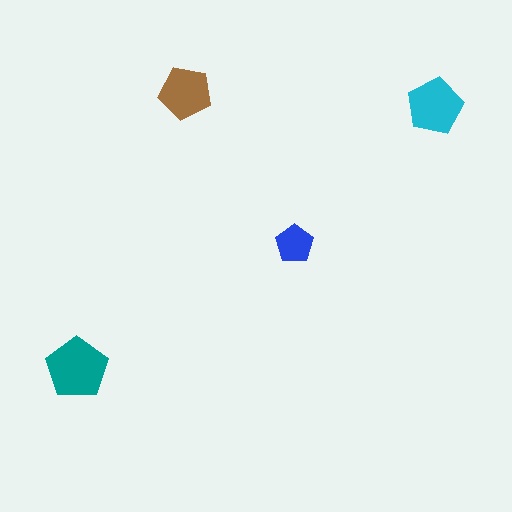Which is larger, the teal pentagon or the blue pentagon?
The teal one.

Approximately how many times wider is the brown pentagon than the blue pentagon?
About 1.5 times wider.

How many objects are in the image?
There are 4 objects in the image.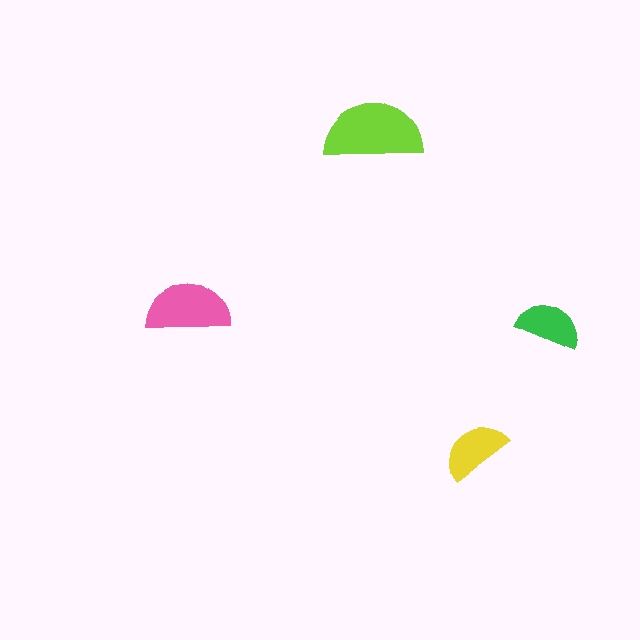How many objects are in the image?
There are 4 objects in the image.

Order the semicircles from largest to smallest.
the lime one, the pink one, the yellow one, the green one.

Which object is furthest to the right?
The green semicircle is rightmost.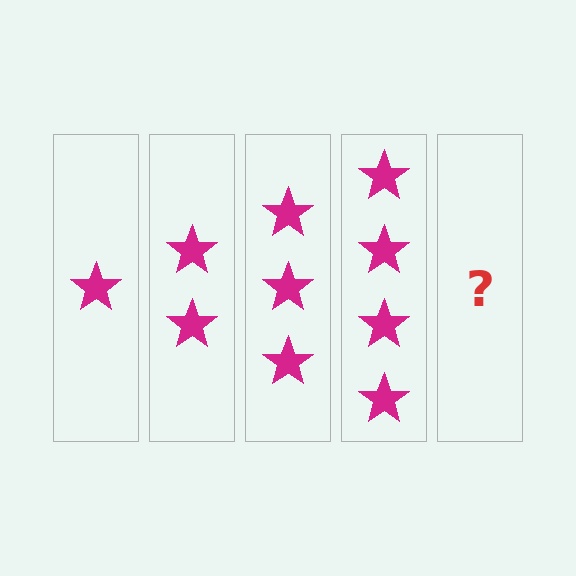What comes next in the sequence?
The next element should be 5 stars.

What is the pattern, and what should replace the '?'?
The pattern is that each step adds one more star. The '?' should be 5 stars.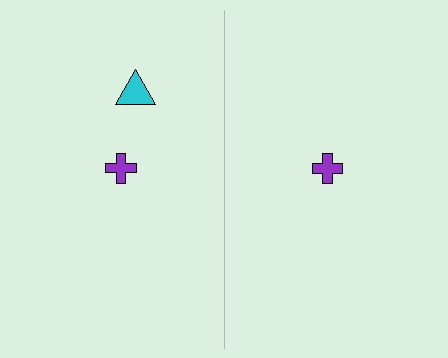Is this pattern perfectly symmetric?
No, the pattern is not perfectly symmetric. A cyan triangle is missing from the right side.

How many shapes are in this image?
There are 3 shapes in this image.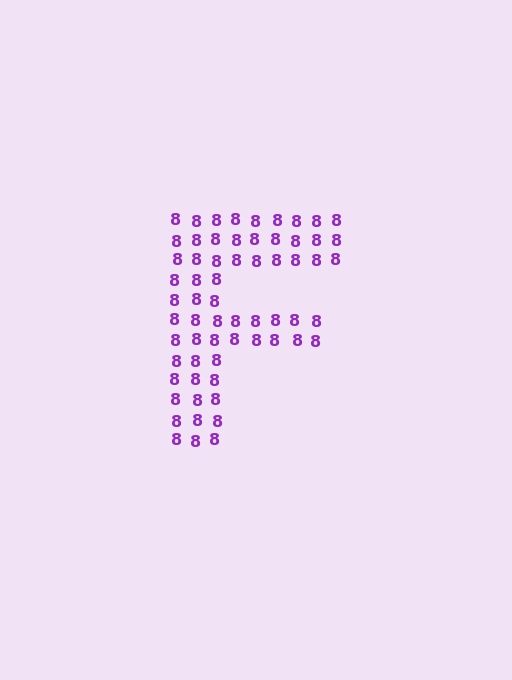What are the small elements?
The small elements are digit 8's.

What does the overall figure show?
The overall figure shows the letter F.